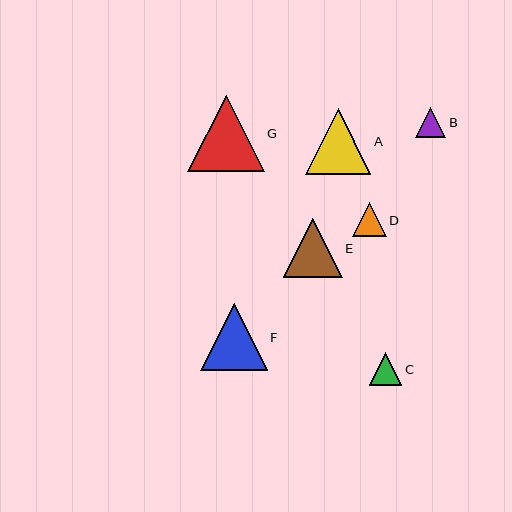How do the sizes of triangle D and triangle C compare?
Triangle D and triangle C are approximately the same size.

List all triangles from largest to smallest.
From largest to smallest: G, F, A, E, D, C, B.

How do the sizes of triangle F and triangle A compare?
Triangle F and triangle A are approximately the same size.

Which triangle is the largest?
Triangle G is the largest with a size of approximately 76 pixels.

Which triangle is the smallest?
Triangle B is the smallest with a size of approximately 30 pixels.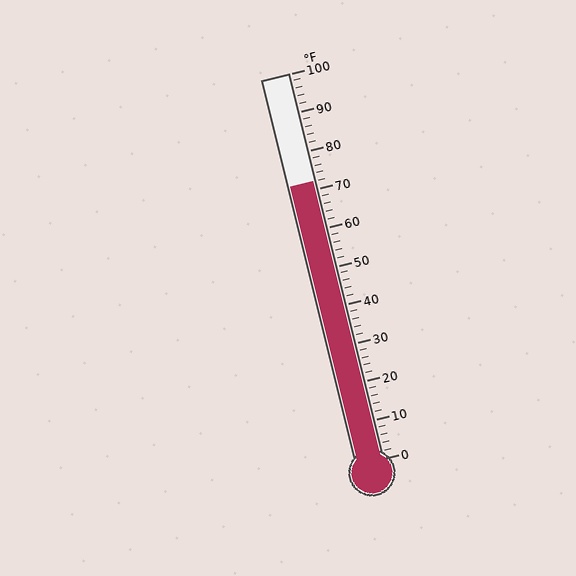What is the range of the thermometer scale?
The thermometer scale ranges from 0°F to 100°F.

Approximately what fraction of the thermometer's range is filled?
The thermometer is filled to approximately 70% of its range.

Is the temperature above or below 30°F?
The temperature is above 30°F.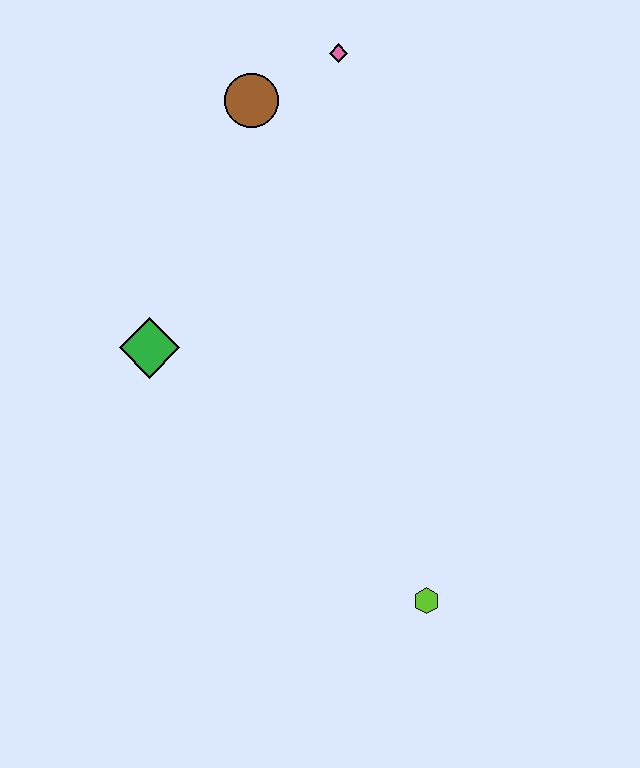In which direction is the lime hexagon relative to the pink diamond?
The lime hexagon is below the pink diamond.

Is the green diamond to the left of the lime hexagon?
Yes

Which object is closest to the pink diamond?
The brown circle is closest to the pink diamond.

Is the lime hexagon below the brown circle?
Yes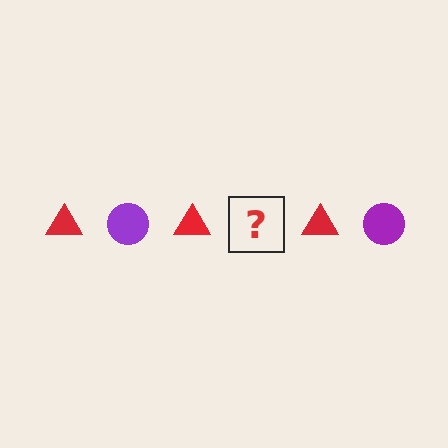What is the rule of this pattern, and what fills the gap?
The rule is that the pattern alternates between red triangle and purple circle. The gap should be filled with a purple circle.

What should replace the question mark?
The question mark should be replaced with a purple circle.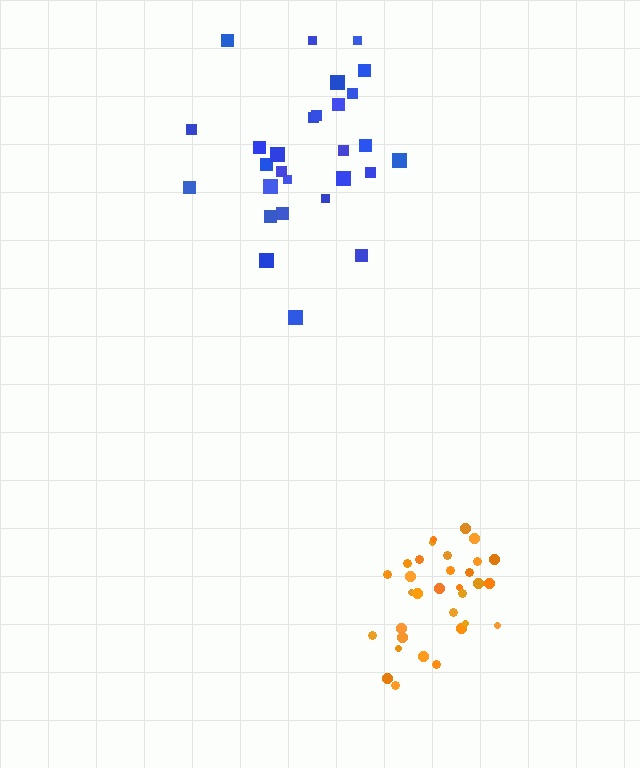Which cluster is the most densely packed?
Orange.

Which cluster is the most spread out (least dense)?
Blue.